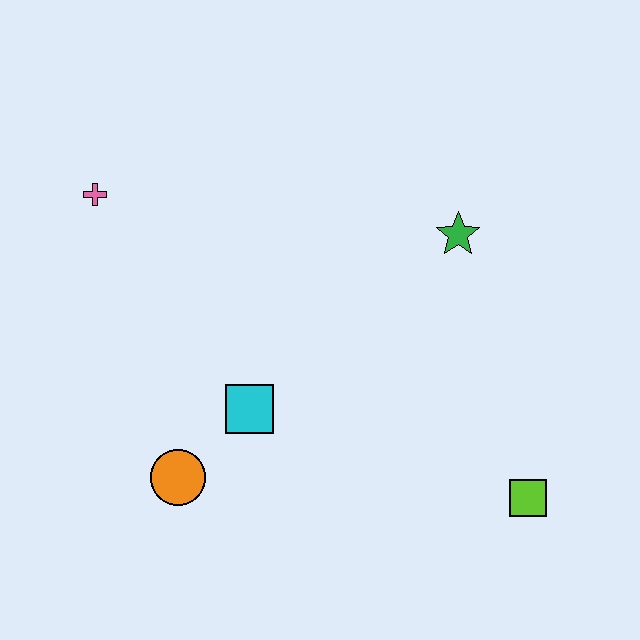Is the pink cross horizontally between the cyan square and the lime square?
No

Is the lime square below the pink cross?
Yes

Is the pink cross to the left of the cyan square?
Yes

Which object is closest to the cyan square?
The orange circle is closest to the cyan square.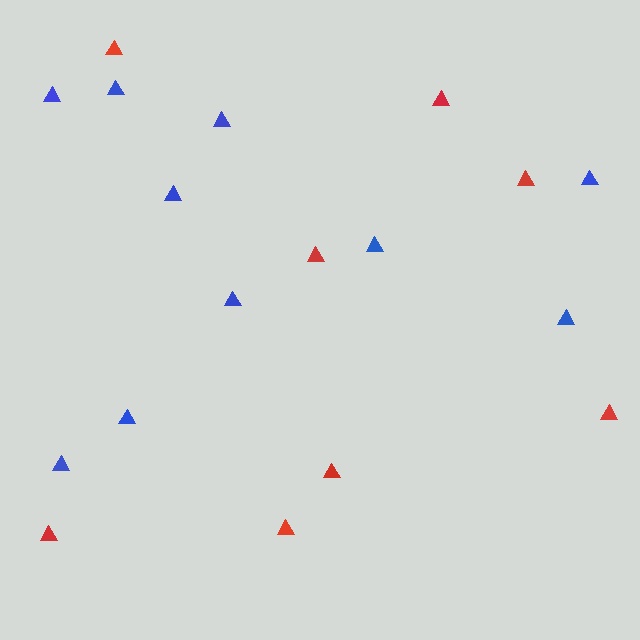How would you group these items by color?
There are 2 groups: one group of red triangles (8) and one group of blue triangles (10).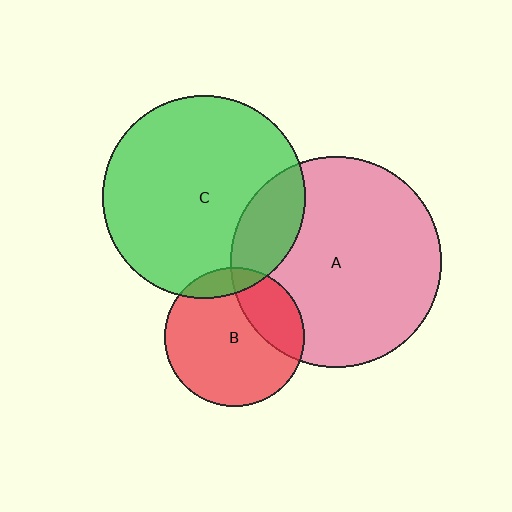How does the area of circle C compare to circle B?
Approximately 2.1 times.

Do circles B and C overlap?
Yes.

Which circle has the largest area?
Circle A (pink).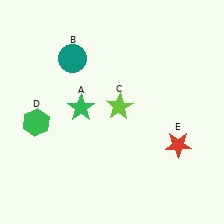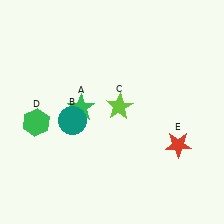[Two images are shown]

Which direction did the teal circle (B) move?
The teal circle (B) moved down.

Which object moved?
The teal circle (B) moved down.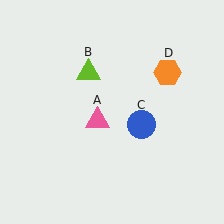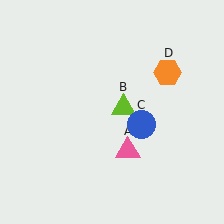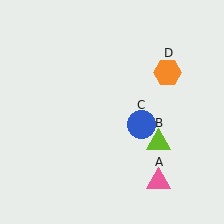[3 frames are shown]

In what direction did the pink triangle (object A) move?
The pink triangle (object A) moved down and to the right.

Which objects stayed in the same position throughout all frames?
Blue circle (object C) and orange hexagon (object D) remained stationary.